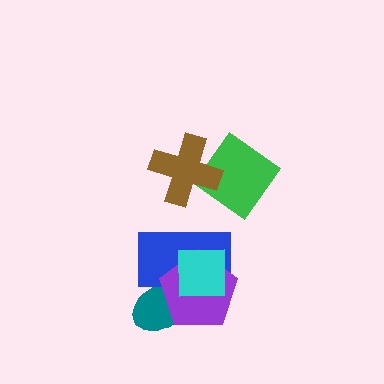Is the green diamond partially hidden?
Yes, it is partially covered by another shape.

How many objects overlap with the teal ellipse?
3 objects overlap with the teal ellipse.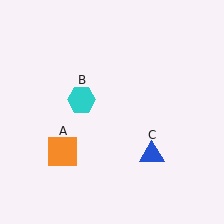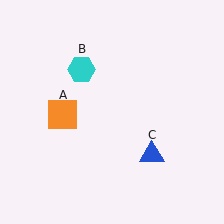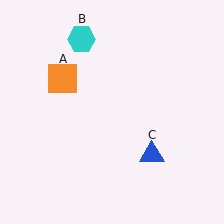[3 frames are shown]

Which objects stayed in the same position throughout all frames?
Blue triangle (object C) remained stationary.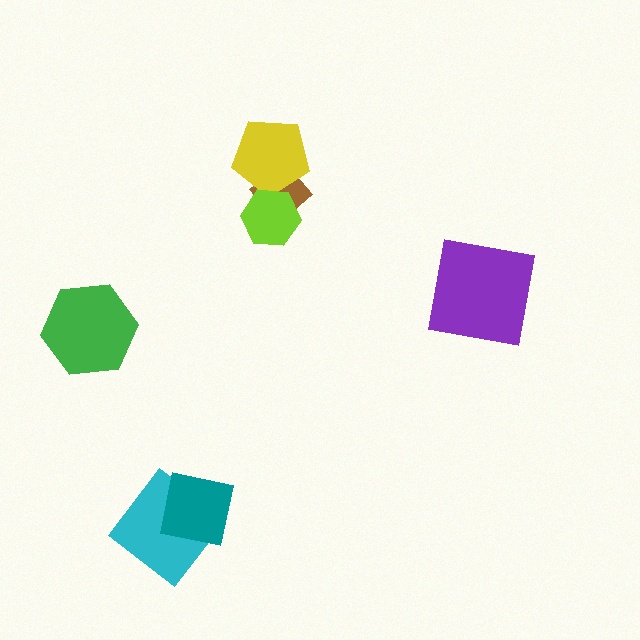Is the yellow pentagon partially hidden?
Yes, it is partially covered by another shape.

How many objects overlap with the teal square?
1 object overlaps with the teal square.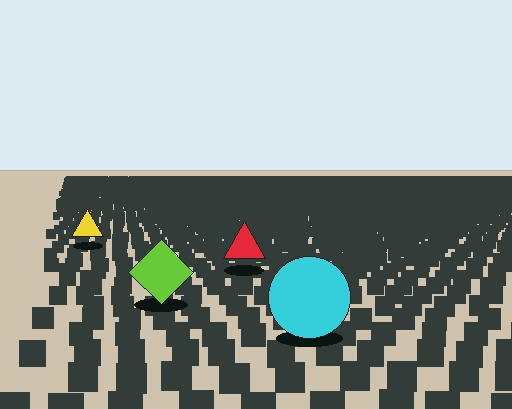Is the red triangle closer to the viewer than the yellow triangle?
Yes. The red triangle is closer — you can tell from the texture gradient: the ground texture is coarser near it.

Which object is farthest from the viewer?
The yellow triangle is farthest from the viewer. It appears smaller and the ground texture around it is denser.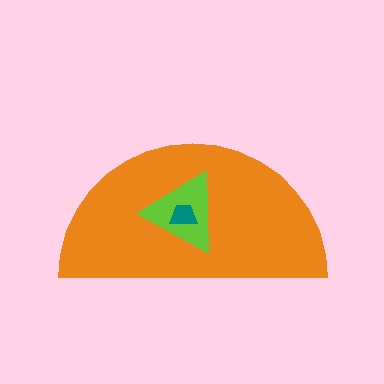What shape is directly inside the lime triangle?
The teal trapezoid.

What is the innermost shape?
The teal trapezoid.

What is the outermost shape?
The orange semicircle.